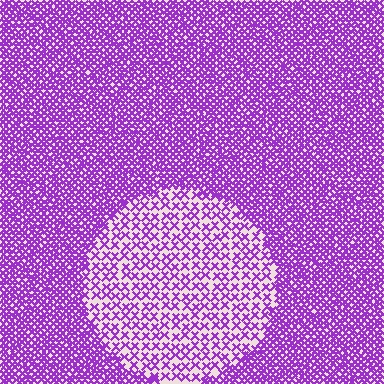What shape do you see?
I see a circle.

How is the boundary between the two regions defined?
The boundary is defined by a change in element density (approximately 2.5x ratio). All elements are the same color, size, and shape.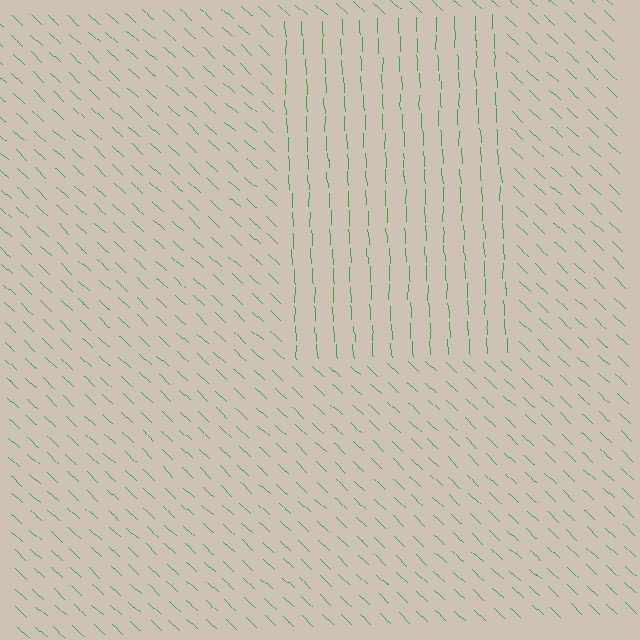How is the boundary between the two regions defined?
The boundary is defined purely by a change in line orientation (approximately 45 degrees difference). All lines are the same color and thickness.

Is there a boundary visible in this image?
Yes, there is a texture boundary formed by a change in line orientation.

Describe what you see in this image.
The image is filled with small green line segments. A rectangle region in the image has lines oriented differently from the surrounding lines, creating a visible texture boundary.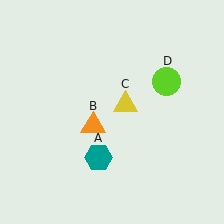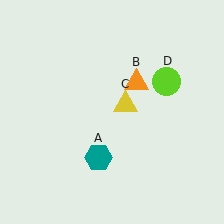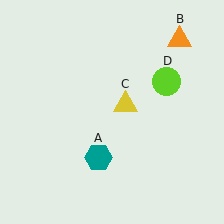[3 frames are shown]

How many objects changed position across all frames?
1 object changed position: orange triangle (object B).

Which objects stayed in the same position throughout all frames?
Teal hexagon (object A) and yellow triangle (object C) and lime circle (object D) remained stationary.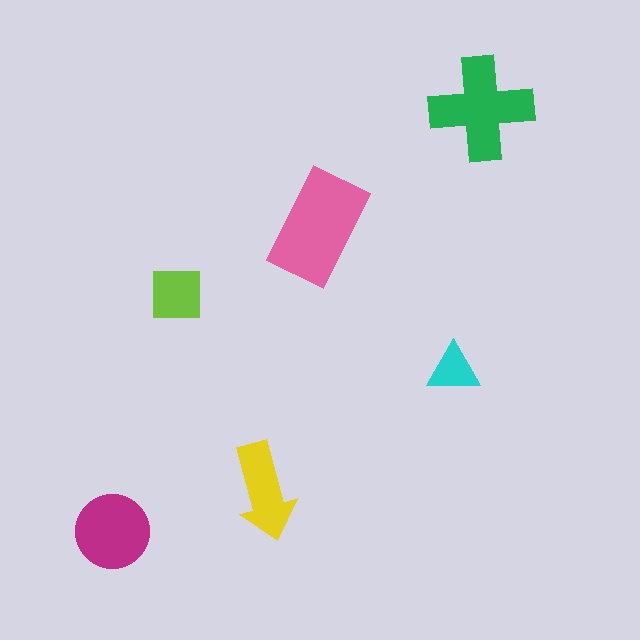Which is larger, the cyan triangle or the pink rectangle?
The pink rectangle.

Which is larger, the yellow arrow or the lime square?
The yellow arrow.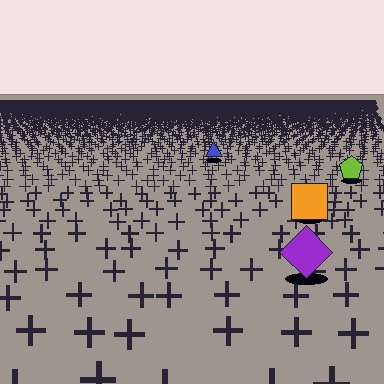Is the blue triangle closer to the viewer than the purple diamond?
No. The purple diamond is closer — you can tell from the texture gradient: the ground texture is coarser near it.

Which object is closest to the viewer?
The purple diamond is closest. The texture marks near it are larger and more spread out.